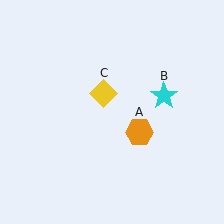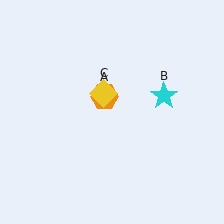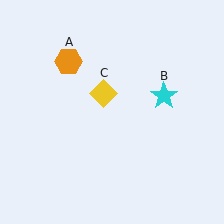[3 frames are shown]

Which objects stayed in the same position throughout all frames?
Cyan star (object B) and yellow diamond (object C) remained stationary.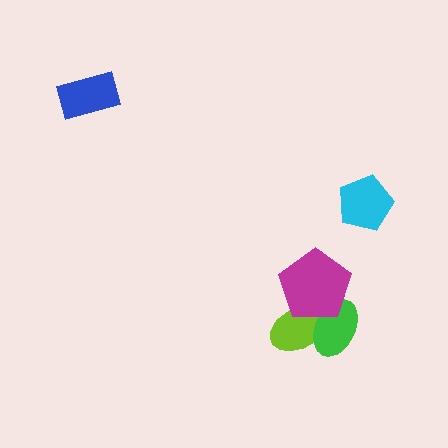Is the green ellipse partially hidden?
Yes, it is partially covered by another shape.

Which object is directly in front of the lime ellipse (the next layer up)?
The green ellipse is directly in front of the lime ellipse.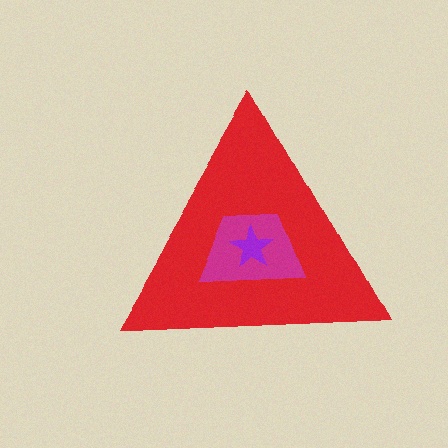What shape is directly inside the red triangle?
The magenta trapezoid.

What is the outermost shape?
The red triangle.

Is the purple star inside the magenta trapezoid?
Yes.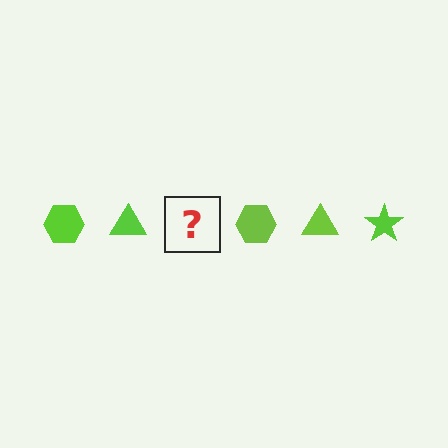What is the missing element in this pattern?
The missing element is a lime star.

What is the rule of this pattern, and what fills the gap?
The rule is that the pattern cycles through hexagon, triangle, star shapes in lime. The gap should be filled with a lime star.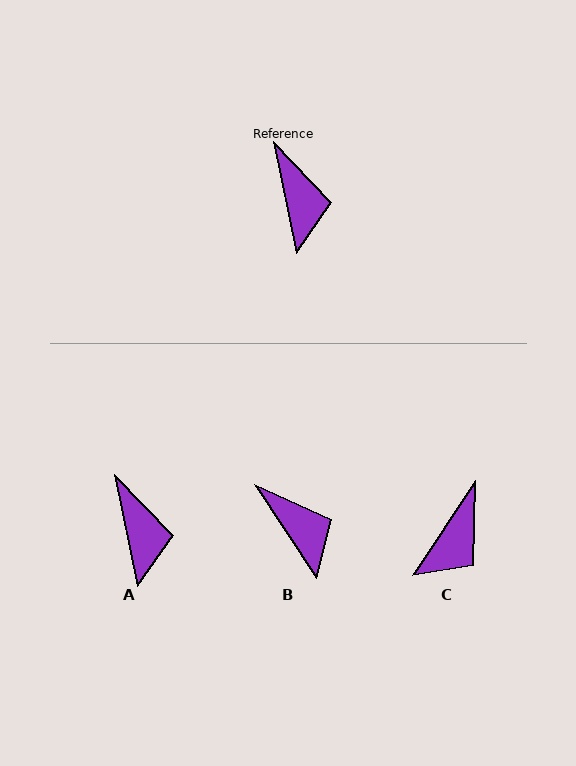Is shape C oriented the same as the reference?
No, it is off by about 45 degrees.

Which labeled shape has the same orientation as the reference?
A.